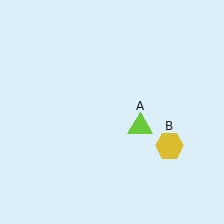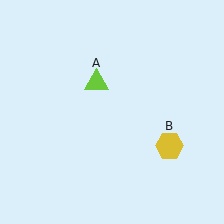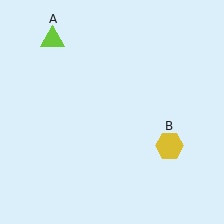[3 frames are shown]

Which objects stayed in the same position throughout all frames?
Yellow hexagon (object B) remained stationary.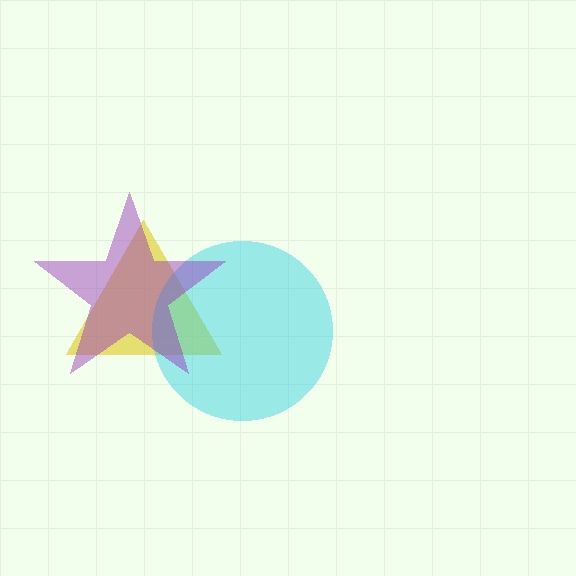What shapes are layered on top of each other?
The layered shapes are: a yellow triangle, a cyan circle, a purple star.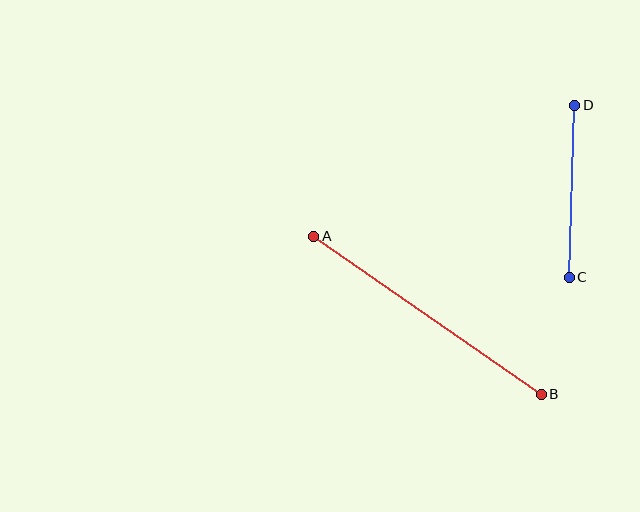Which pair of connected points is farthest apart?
Points A and B are farthest apart.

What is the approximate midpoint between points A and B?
The midpoint is at approximately (428, 315) pixels.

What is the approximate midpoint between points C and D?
The midpoint is at approximately (572, 191) pixels.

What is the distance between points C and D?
The distance is approximately 172 pixels.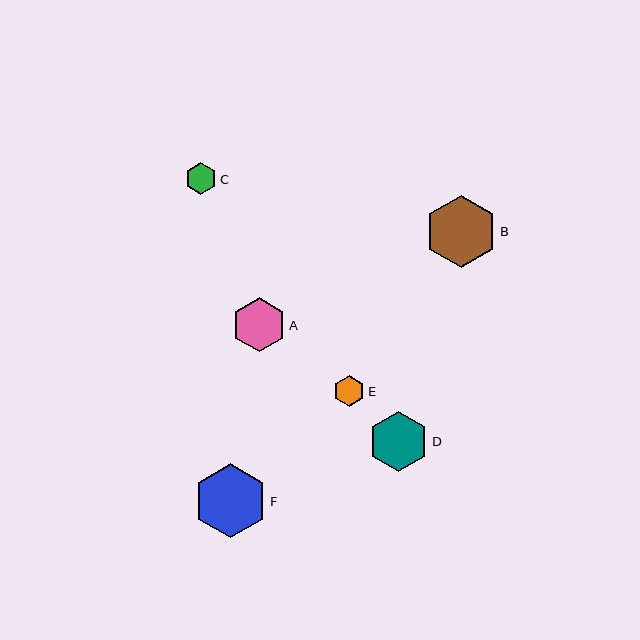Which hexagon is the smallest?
Hexagon E is the smallest with a size of approximately 31 pixels.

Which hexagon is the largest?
Hexagon F is the largest with a size of approximately 74 pixels.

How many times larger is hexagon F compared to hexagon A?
Hexagon F is approximately 1.4 times the size of hexagon A.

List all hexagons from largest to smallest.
From largest to smallest: F, B, D, A, C, E.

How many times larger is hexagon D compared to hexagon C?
Hexagon D is approximately 1.9 times the size of hexagon C.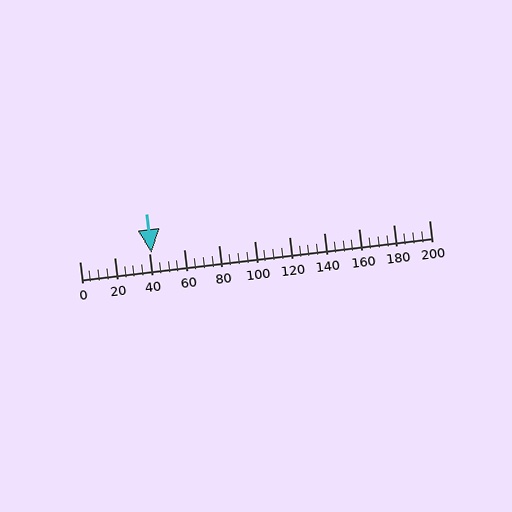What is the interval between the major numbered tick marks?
The major tick marks are spaced 20 units apart.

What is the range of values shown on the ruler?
The ruler shows values from 0 to 200.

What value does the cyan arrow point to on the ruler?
The cyan arrow points to approximately 41.